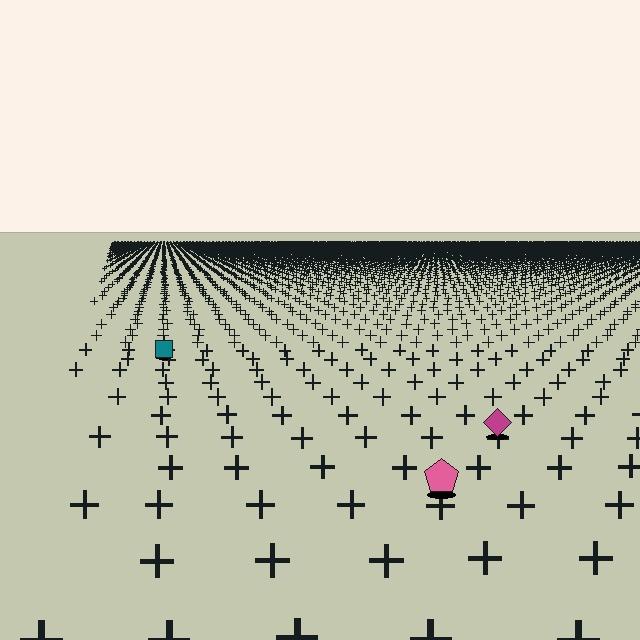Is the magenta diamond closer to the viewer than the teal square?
Yes. The magenta diamond is closer — you can tell from the texture gradient: the ground texture is coarser near it.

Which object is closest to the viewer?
The pink pentagon is closest. The texture marks near it are larger and more spread out.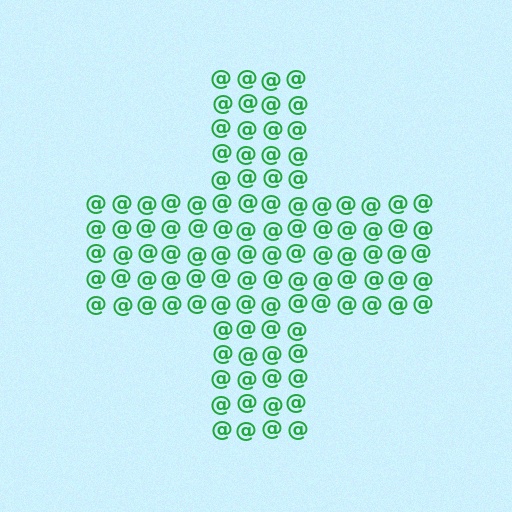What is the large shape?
The large shape is a cross.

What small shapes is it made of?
It is made of small at signs.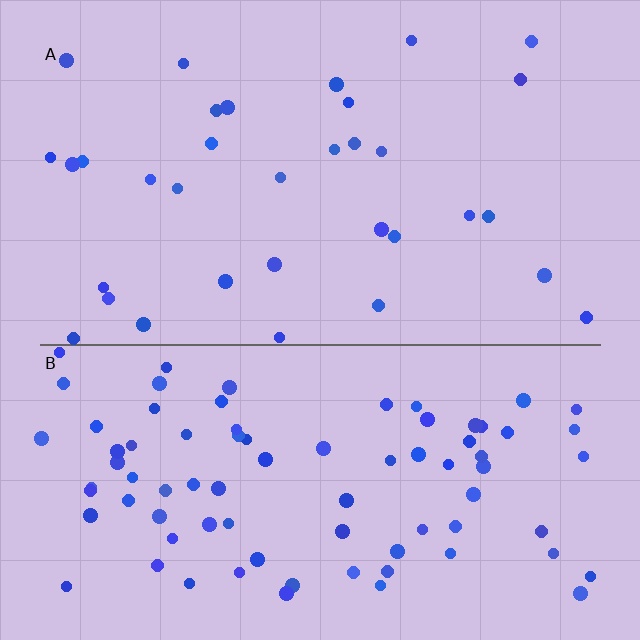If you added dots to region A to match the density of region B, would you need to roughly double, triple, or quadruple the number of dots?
Approximately double.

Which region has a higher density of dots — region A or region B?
B (the bottom).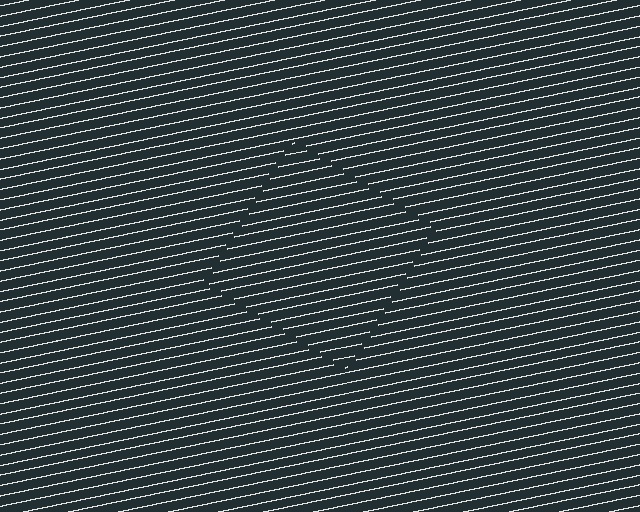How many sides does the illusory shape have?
4 sides — the line-ends trace a square.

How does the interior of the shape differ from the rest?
The interior of the shape contains the same grating, shifted by half a period — the contour is defined by the phase discontinuity where line-ends from the inner and outer gratings abut.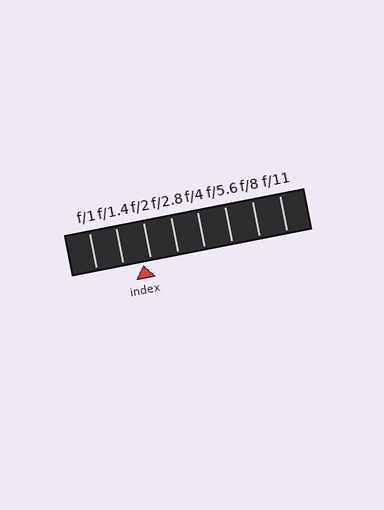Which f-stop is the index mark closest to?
The index mark is closest to f/2.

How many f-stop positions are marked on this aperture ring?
There are 8 f-stop positions marked.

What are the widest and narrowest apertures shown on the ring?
The widest aperture shown is f/1 and the narrowest is f/11.